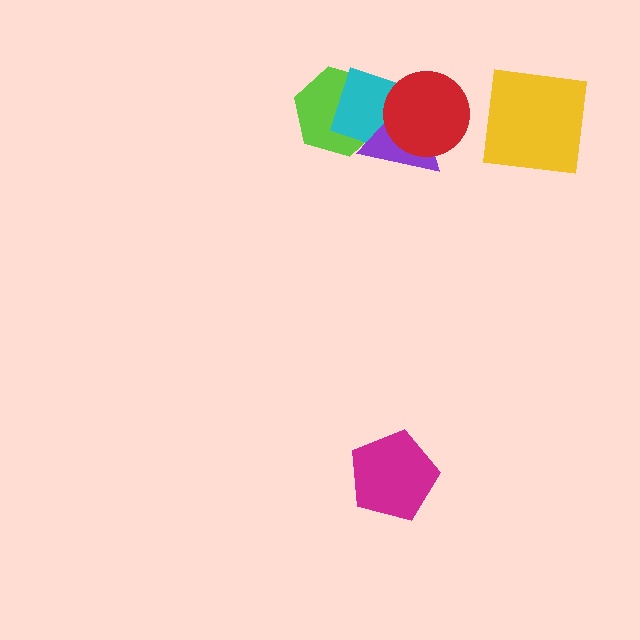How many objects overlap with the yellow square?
0 objects overlap with the yellow square.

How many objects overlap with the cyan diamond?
3 objects overlap with the cyan diamond.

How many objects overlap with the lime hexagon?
2 objects overlap with the lime hexagon.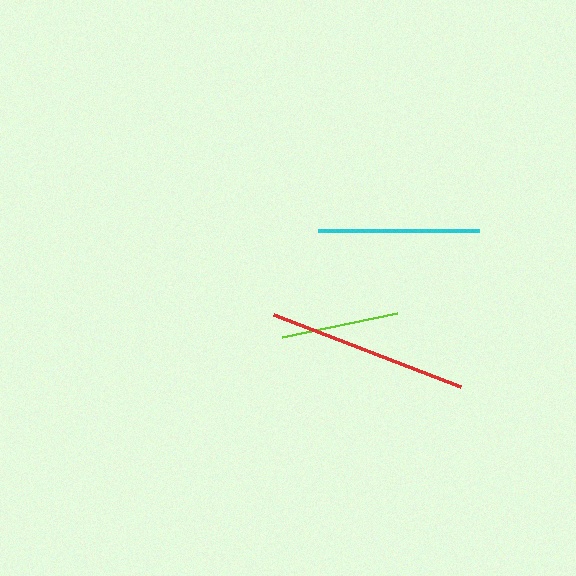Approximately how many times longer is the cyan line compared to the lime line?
The cyan line is approximately 1.4 times the length of the lime line.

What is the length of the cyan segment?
The cyan segment is approximately 160 pixels long.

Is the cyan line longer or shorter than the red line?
The red line is longer than the cyan line.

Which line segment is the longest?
The red line is the longest at approximately 201 pixels.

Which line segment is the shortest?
The lime line is the shortest at approximately 118 pixels.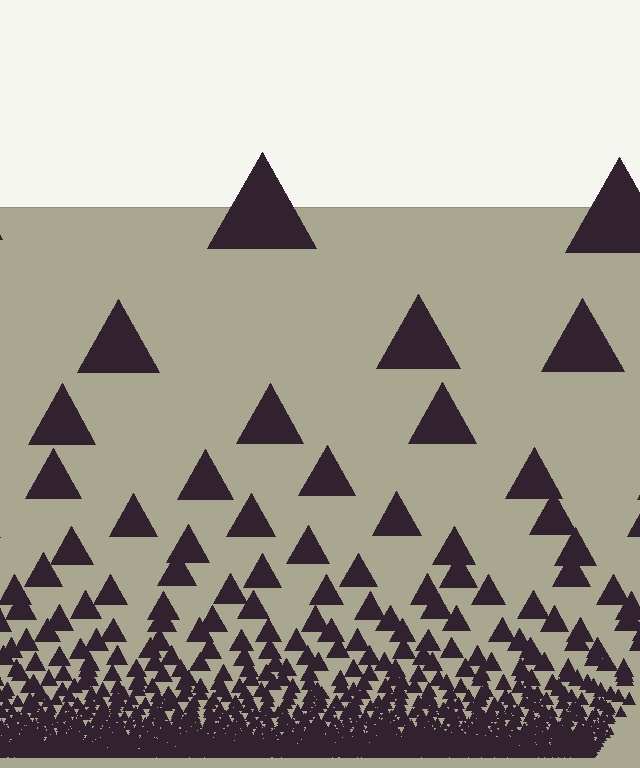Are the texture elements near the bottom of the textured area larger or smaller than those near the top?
Smaller. The gradient is inverted — elements near the bottom are smaller and denser.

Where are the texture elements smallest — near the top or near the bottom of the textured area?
Near the bottom.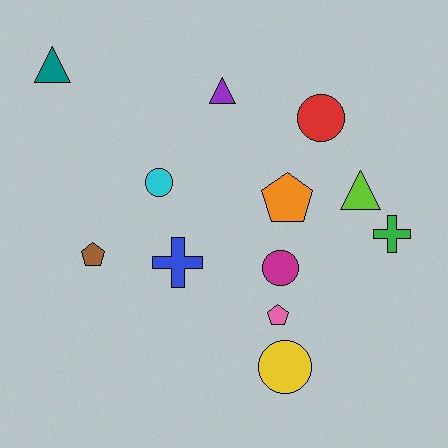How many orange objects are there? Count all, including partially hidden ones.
There is 1 orange object.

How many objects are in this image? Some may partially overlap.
There are 12 objects.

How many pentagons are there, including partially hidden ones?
There are 3 pentagons.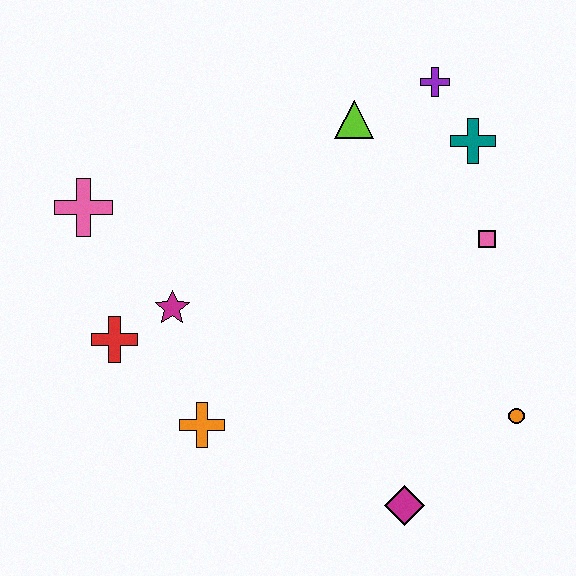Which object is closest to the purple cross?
The teal cross is closest to the purple cross.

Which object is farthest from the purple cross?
The magenta diamond is farthest from the purple cross.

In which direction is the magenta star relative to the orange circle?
The magenta star is to the left of the orange circle.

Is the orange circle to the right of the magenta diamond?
Yes